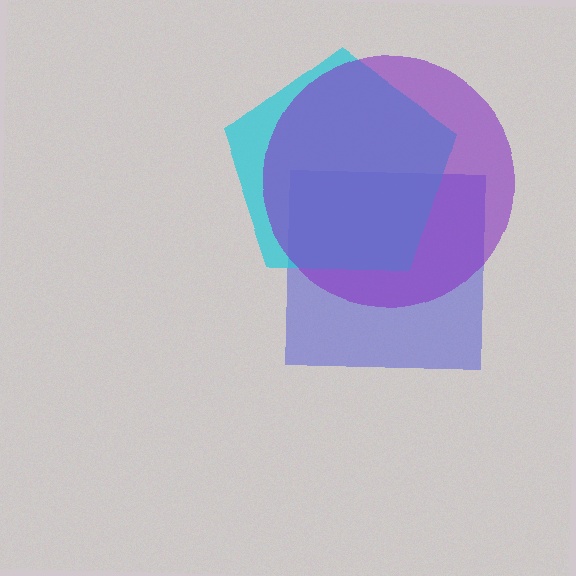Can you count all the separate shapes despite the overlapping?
Yes, there are 3 separate shapes.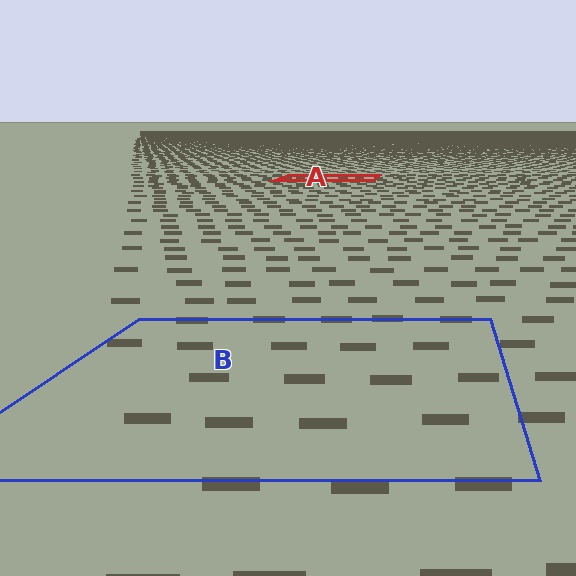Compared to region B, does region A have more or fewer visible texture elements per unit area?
Region A has more texture elements per unit area — they are packed more densely because it is farther away.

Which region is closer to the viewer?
Region B is closer. The texture elements there are larger and more spread out.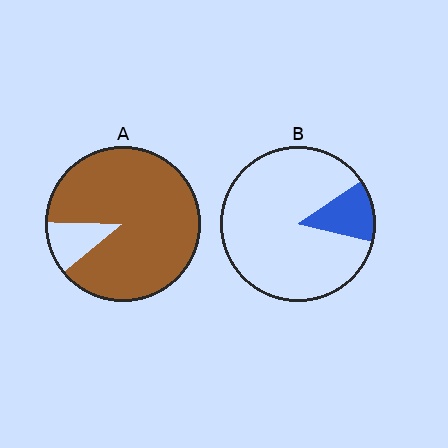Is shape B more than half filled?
No.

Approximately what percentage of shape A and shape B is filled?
A is approximately 90% and B is approximately 15%.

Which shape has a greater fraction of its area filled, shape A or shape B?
Shape A.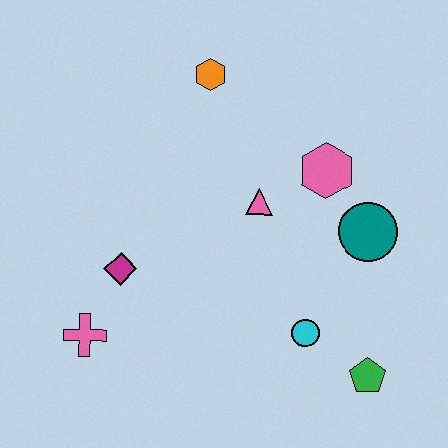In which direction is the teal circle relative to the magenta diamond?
The teal circle is to the right of the magenta diamond.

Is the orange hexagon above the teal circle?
Yes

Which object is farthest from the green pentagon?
The orange hexagon is farthest from the green pentagon.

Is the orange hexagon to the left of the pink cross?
No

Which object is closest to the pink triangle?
The pink hexagon is closest to the pink triangle.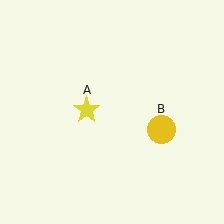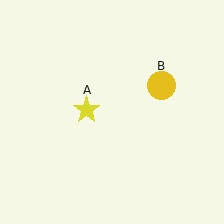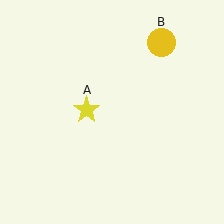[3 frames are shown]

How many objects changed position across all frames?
1 object changed position: yellow circle (object B).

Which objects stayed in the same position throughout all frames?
Yellow star (object A) remained stationary.